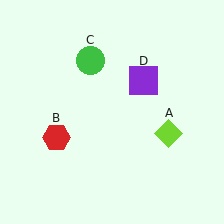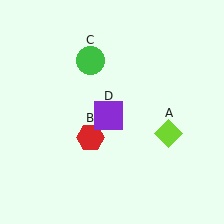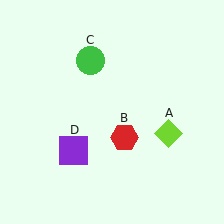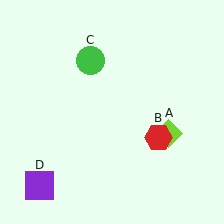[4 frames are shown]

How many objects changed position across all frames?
2 objects changed position: red hexagon (object B), purple square (object D).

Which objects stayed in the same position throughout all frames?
Lime diamond (object A) and green circle (object C) remained stationary.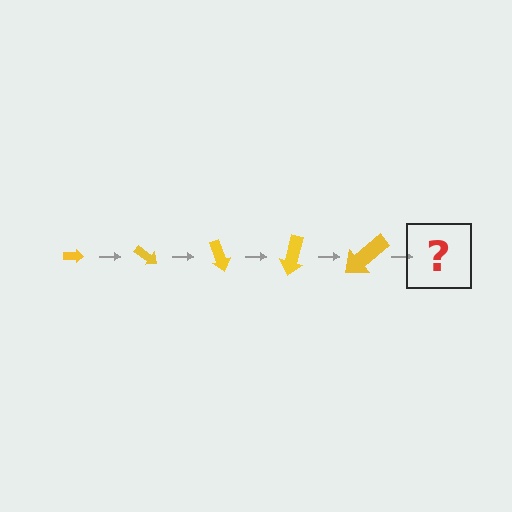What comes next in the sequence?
The next element should be an arrow, larger than the previous one and rotated 175 degrees from the start.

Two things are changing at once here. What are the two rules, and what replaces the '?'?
The two rules are that the arrow grows larger each step and it rotates 35 degrees each step. The '?' should be an arrow, larger than the previous one and rotated 175 degrees from the start.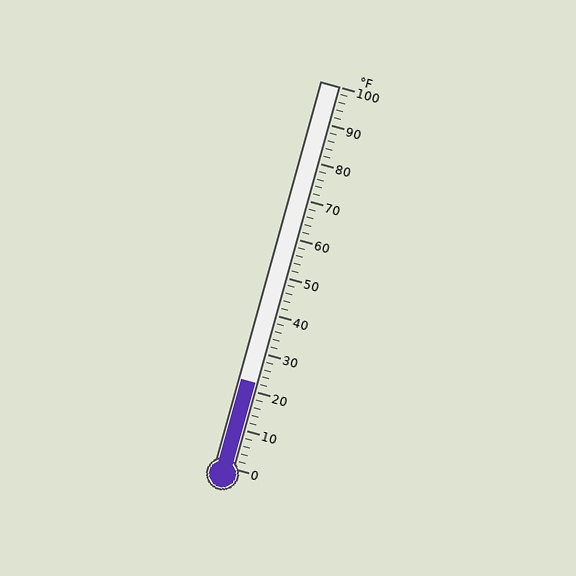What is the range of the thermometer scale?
The thermometer scale ranges from 0°F to 100°F.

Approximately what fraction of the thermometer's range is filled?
The thermometer is filled to approximately 20% of its range.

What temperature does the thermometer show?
The thermometer shows approximately 22°F.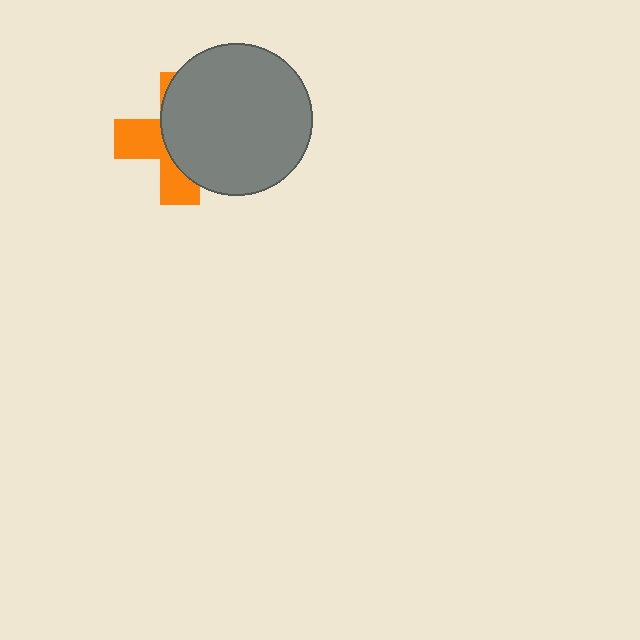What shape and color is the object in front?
The object in front is a gray circle.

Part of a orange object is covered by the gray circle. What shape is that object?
It is a cross.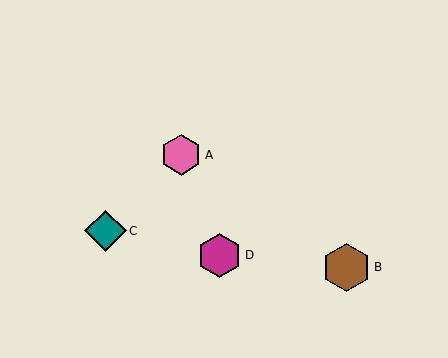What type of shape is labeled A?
Shape A is a pink hexagon.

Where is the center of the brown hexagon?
The center of the brown hexagon is at (347, 267).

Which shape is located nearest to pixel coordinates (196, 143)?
The pink hexagon (labeled A) at (181, 155) is nearest to that location.